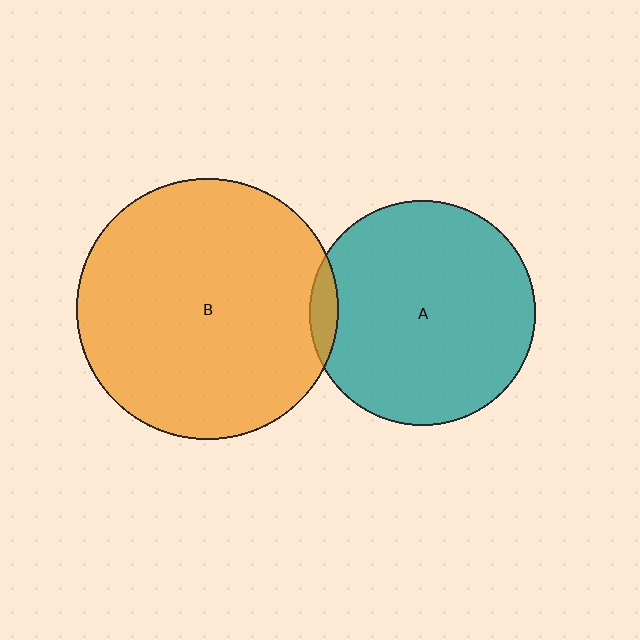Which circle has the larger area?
Circle B (orange).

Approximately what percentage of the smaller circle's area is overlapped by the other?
Approximately 5%.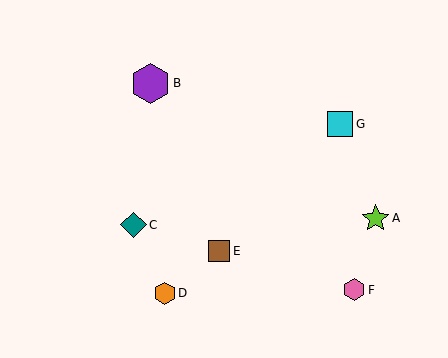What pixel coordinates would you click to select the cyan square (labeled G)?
Click at (340, 124) to select the cyan square G.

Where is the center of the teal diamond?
The center of the teal diamond is at (134, 225).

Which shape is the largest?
The purple hexagon (labeled B) is the largest.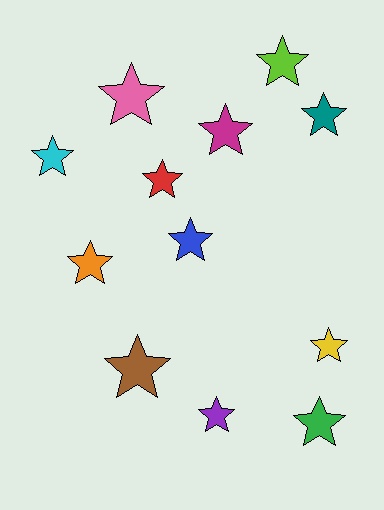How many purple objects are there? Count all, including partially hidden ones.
There is 1 purple object.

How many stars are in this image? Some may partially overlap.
There are 12 stars.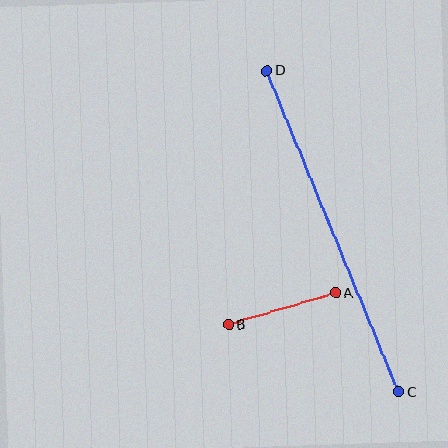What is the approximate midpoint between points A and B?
The midpoint is at approximately (282, 309) pixels.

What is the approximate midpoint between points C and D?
The midpoint is at approximately (333, 231) pixels.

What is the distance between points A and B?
The distance is approximately 111 pixels.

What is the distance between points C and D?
The distance is approximately 347 pixels.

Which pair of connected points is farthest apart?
Points C and D are farthest apart.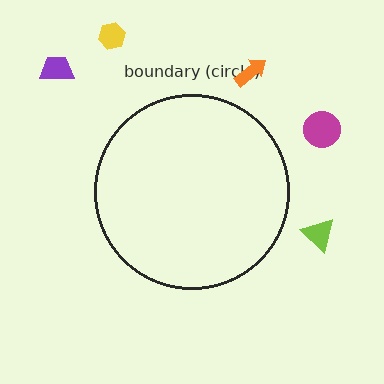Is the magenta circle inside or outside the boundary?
Outside.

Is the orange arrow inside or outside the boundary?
Outside.